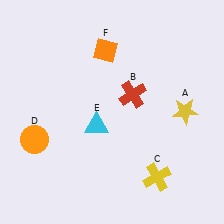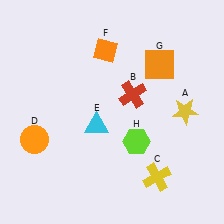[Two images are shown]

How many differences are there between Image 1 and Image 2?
There are 2 differences between the two images.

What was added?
An orange square (G), a lime hexagon (H) were added in Image 2.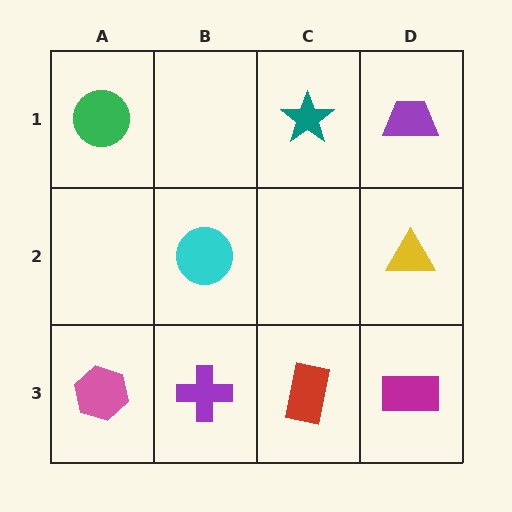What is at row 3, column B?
A purple cross.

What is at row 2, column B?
A cyan circle.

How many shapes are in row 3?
4 shapes.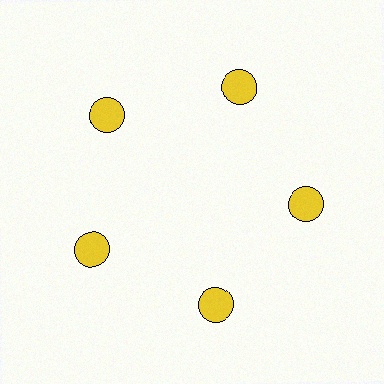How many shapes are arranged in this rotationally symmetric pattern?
There are 5 shapes, arranged in 5 groups of 1.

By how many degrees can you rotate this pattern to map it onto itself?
The pattern maps onto itself every 72 degrees of rotation.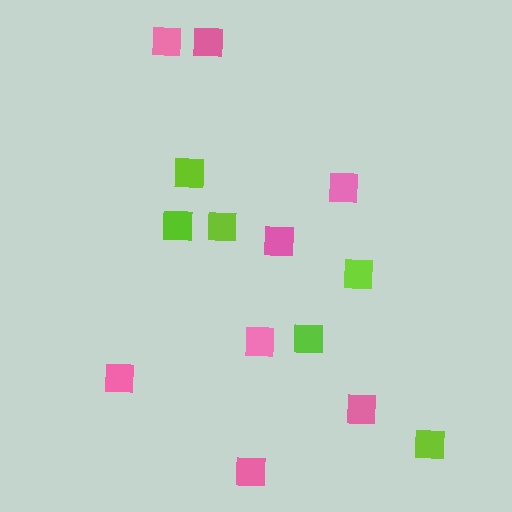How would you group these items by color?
There are 2 groups: one group of lime squares (6) and one group of pink squares (8).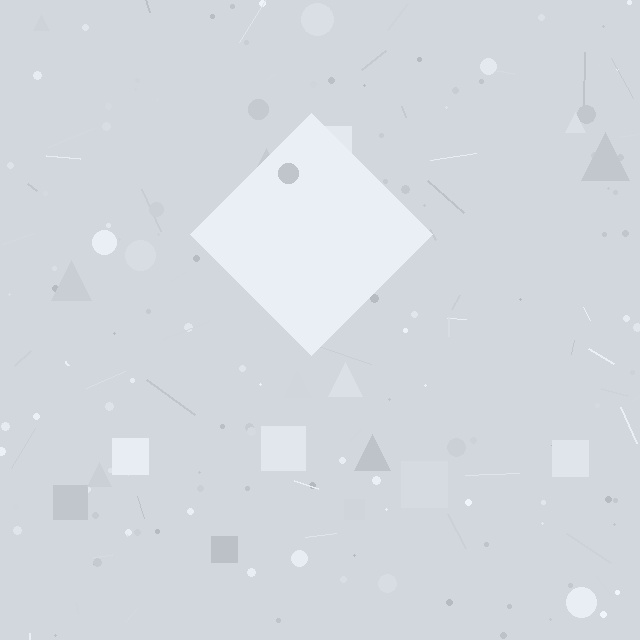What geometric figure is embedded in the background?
A diamond is embedded in the background.